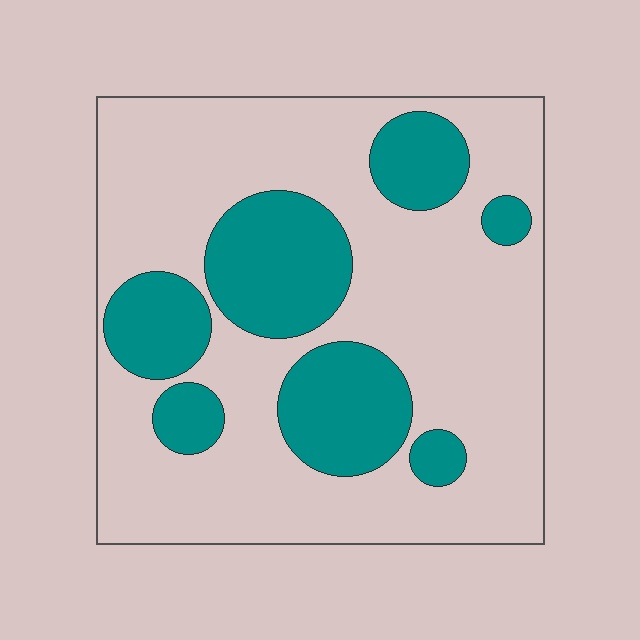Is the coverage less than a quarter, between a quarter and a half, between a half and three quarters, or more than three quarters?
Between a quarter and a half.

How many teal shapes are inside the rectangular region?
7.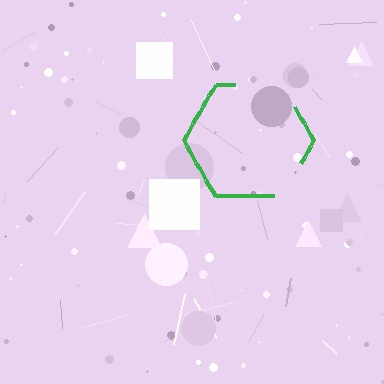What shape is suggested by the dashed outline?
The dashed outline suggests a hexagon.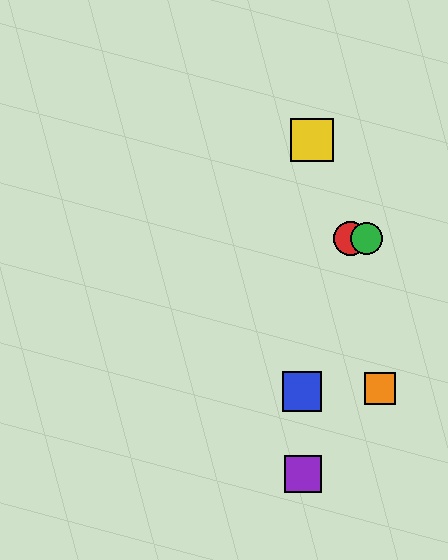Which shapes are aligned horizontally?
The red circle, the green circle are aligned horizontally.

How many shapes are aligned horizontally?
2 shapes (the red circle, the green circle) are aligned horizontally.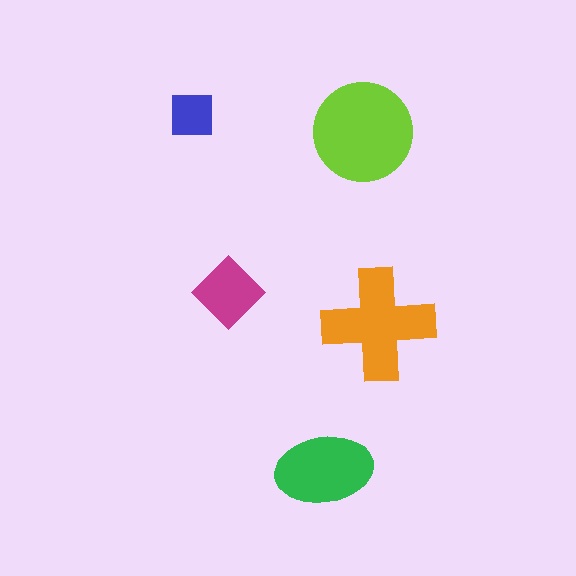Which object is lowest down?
The green ellipse is bottommost.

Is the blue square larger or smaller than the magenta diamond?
Smaller.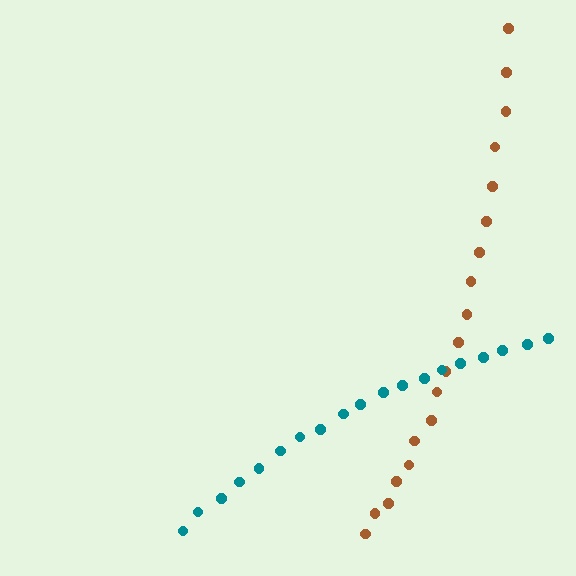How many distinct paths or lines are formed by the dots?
There are 2 distinct paths.